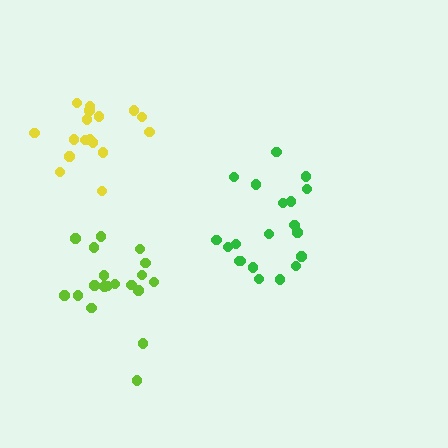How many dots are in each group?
Group 1: 20 dots, Group 2: 17 dots, Group 3: 19 dots (56 total).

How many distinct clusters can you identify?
There are 3 distinct clusters.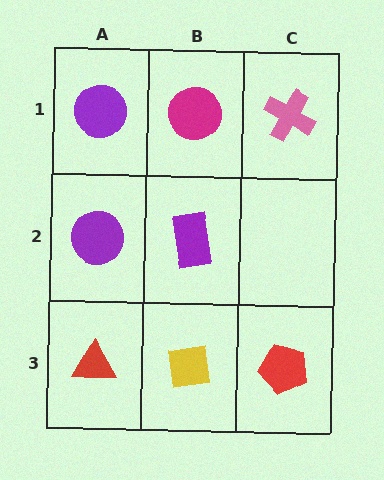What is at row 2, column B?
A purple rectangle.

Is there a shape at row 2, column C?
No, that cell is empty.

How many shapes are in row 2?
2 shapes.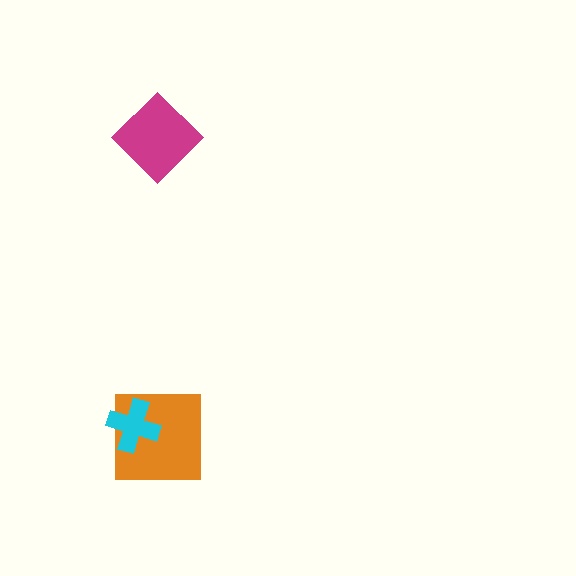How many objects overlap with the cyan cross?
1 object overlaps with the cyan cross.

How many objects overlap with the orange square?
1 object overlaps with the orange square.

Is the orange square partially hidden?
Yes, it is partially covered by another shape.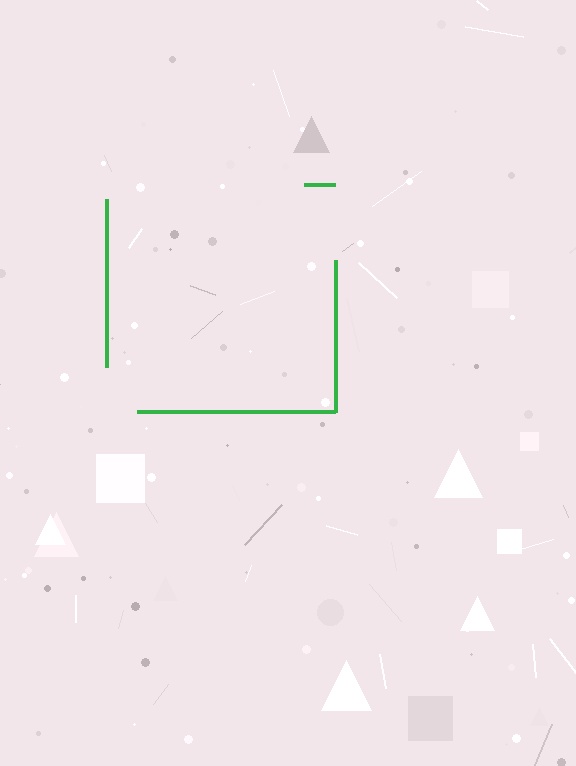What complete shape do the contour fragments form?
The contour fragments form a square.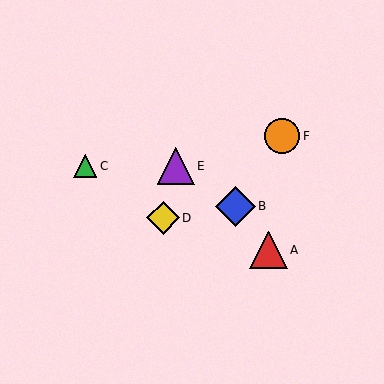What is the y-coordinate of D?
Object D is at y≈218.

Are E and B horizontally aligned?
No, E is at y≈166 and B is at y≈206.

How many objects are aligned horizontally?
2 objects (C, E) are aligned horizontally.